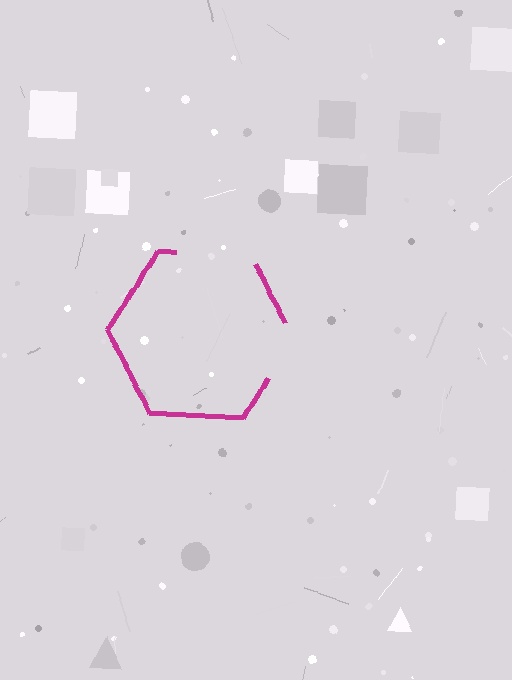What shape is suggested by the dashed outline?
The dashed outline suggests a hexagon.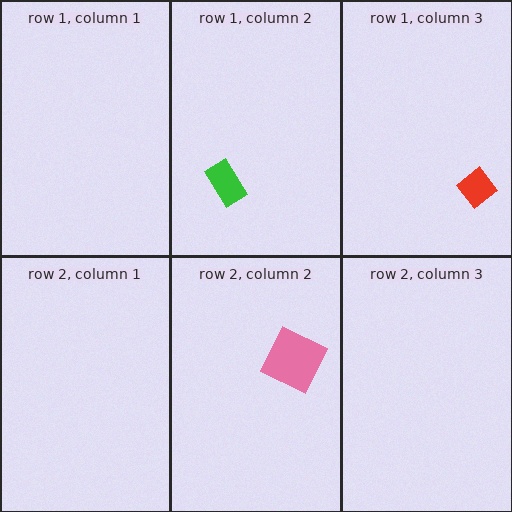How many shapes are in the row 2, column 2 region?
1.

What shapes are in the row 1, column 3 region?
The red diamond.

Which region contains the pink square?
The row 2, column 2 region.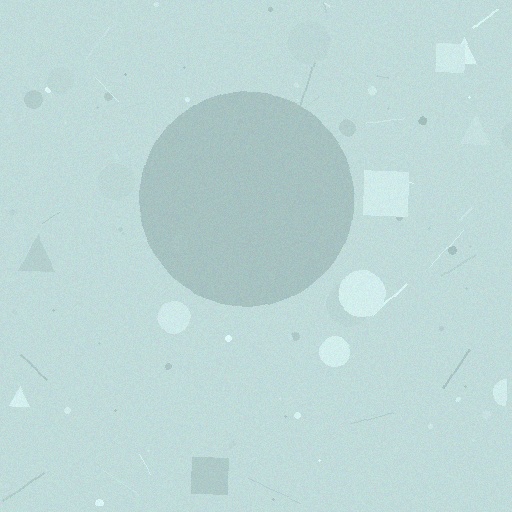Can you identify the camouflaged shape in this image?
The camouflaged shape is a circle.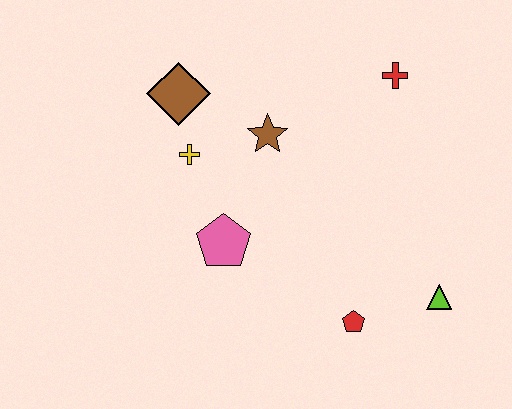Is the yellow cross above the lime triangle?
Yes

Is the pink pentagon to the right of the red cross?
No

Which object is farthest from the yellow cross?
The lime triangle is farthest from the yellow cross.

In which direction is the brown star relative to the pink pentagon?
The brown star is above the pink pentagon.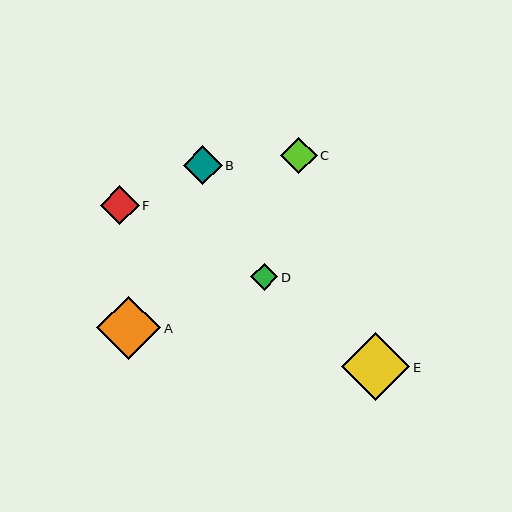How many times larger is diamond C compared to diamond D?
Diamond C is approximately 1.3 times the size of diamond D.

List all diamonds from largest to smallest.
From largest to smallest: E, A, F, B, C, D.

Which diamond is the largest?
Diamond E is the largest with a size of approximately 68 pixels.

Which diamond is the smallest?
Diamond D is the smallest with a size of approximately 27 pixels.